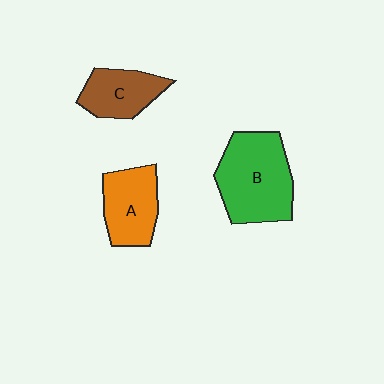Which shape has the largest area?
Shape B (green).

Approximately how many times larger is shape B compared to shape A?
Approximately 1.5 times.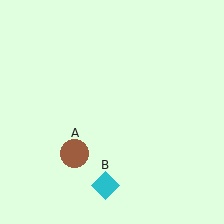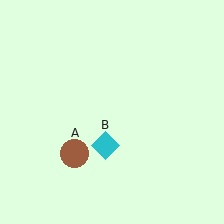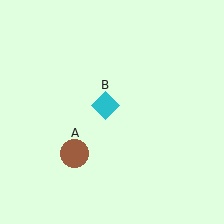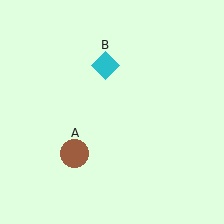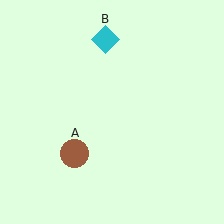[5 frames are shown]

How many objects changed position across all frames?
1 object changed position: cyan diamond (object B).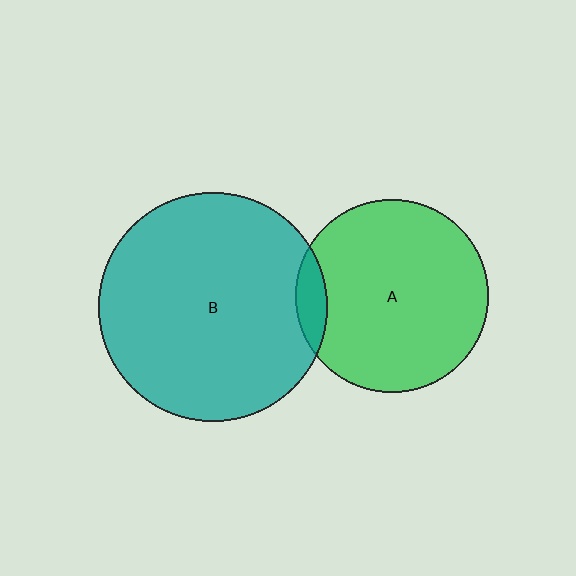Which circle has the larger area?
Circle B (teal).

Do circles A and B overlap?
Yes.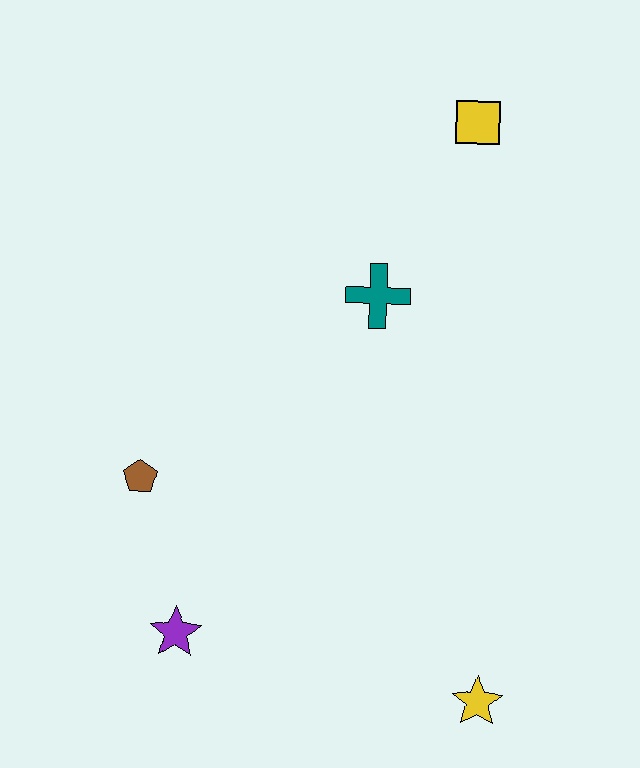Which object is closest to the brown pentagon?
The purple star is closest to the brown pentagon.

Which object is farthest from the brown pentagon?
The yellow square is farthest from the brown pentagon.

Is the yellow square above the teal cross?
Yes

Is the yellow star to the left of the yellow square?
No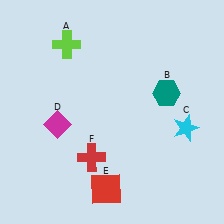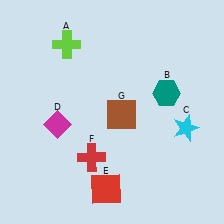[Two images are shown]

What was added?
A brown square (G) was added in Image 2.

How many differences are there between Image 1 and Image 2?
There is 1 difference between the two images.